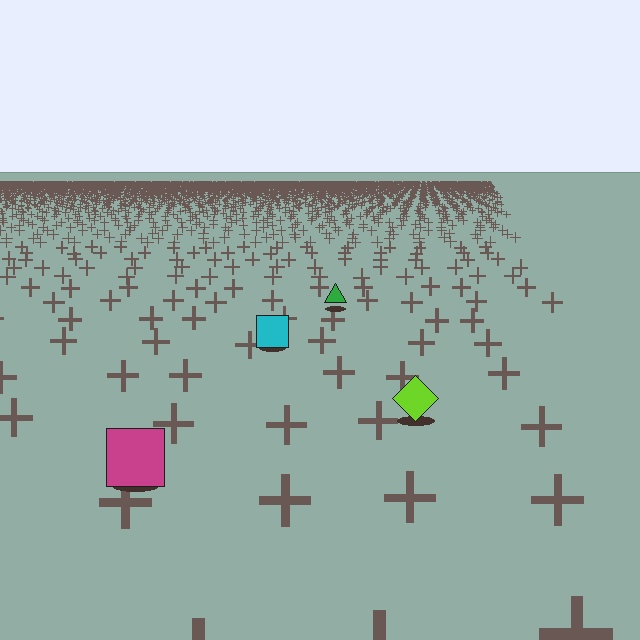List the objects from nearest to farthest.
From nearest to farthest: the magenta square, the lime diamond, the cyan square, the green triangle.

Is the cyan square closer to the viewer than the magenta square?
No. The magenta square is closer — you can tell from the texture gradient: the ground texture is coarser near it.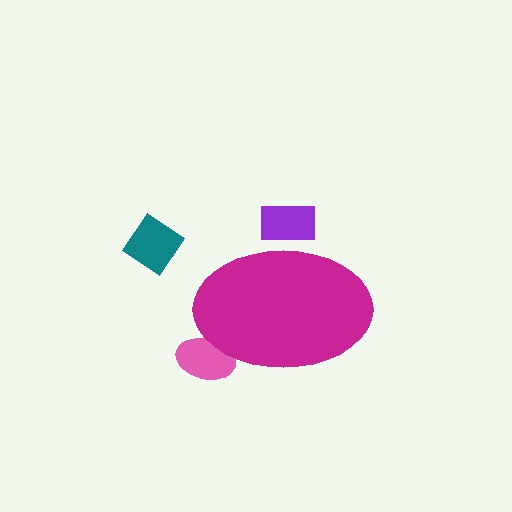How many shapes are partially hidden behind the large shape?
2 shapes are partially hidden.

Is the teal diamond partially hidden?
No, the teal diamond is fully visible.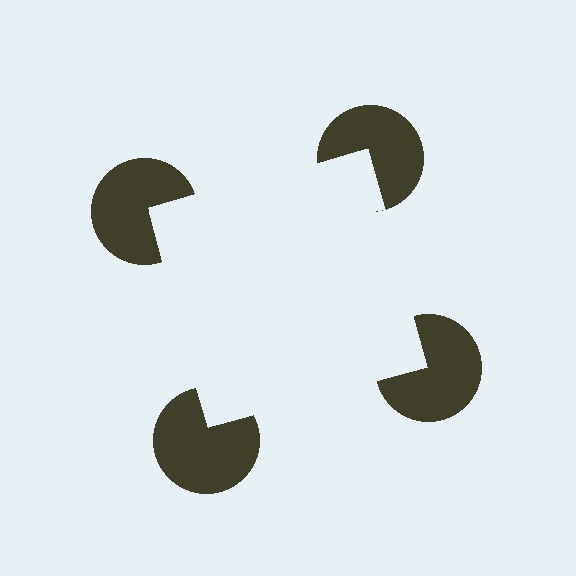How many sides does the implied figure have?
4 sides.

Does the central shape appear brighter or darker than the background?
It typically appears slightly brighter than the background, even though no actual brightness change is drawn.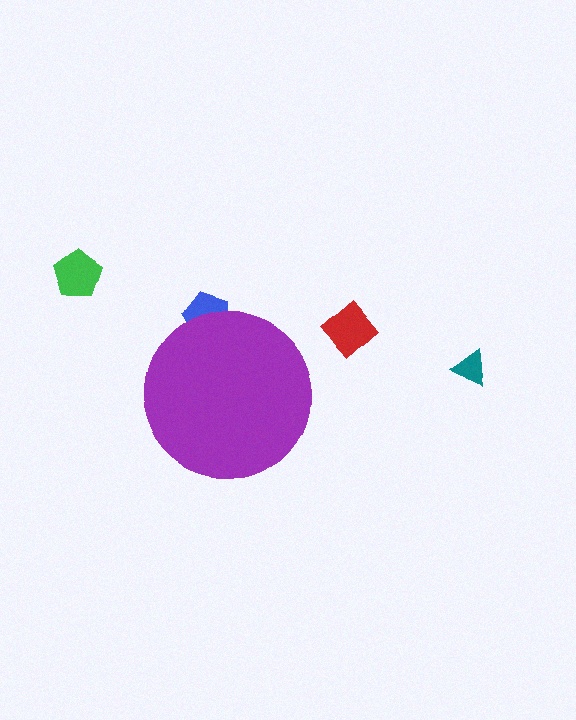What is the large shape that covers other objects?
A purple circle.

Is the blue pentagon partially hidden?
Yes, the blue pentagon is partially hidden behind the purple circle.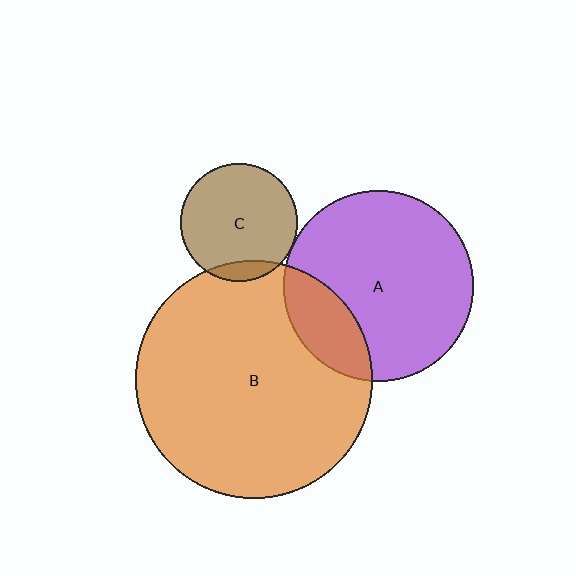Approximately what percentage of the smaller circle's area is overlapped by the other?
Approximately 5%.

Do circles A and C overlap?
Yes.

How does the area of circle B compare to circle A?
Approximately 1.6 times.